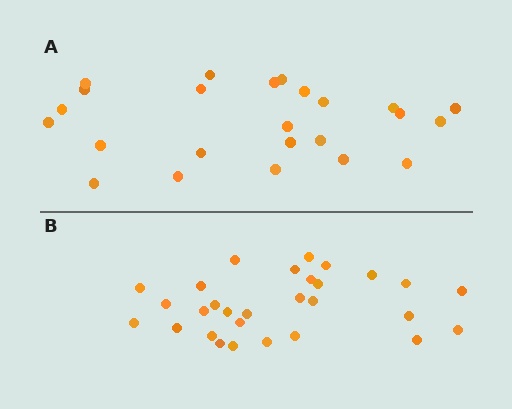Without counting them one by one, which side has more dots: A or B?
Region B (the bottom region) has more dots.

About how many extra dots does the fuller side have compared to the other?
Region B has about 5 more dots than region A.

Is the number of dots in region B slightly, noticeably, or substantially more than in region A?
Region B has only slightly more — the two regions are fairly close. The ratio is roughly 1.2 to 1.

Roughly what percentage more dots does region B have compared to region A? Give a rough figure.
About 20% more.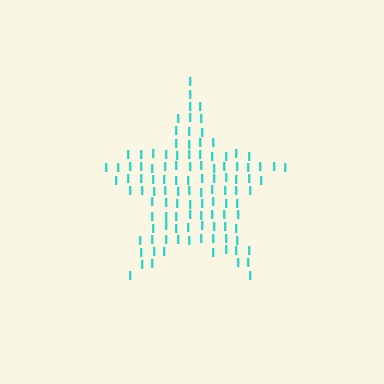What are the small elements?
The small elements are letter I's.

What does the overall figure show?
The overall figure shows a star.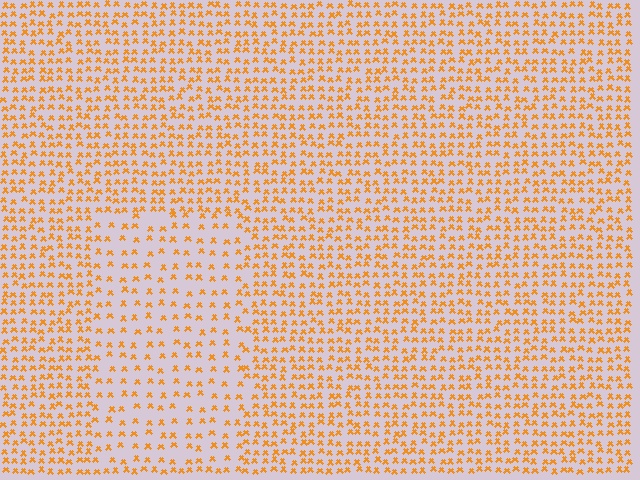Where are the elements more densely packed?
The elements are more densely packed outside the rectangle boundary.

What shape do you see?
I see a rectangle.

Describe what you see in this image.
The image contains small orange elements arranged at two different densities. A rectangle-shaped region is visible where the elements are less densely packed than the surrounding area.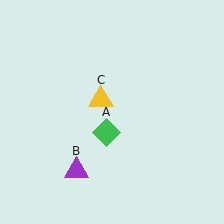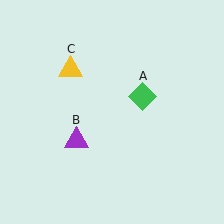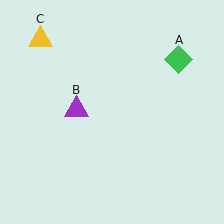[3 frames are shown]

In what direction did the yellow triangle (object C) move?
The yellow triangle (object C) moved up and to the left.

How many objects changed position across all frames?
3 objects changed position: green diamond (object A), purple triangle (object B), yellow triangle (object C).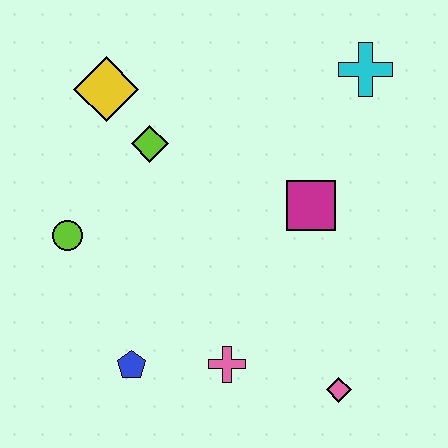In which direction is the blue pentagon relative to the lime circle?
The blue pentagon is below the lime circle.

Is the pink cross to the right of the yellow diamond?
Yes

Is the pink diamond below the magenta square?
Yes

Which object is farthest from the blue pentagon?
The cyan cross is farthest from the blue pentagon.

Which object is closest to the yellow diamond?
The lime diamond is closest to the yellow diamond.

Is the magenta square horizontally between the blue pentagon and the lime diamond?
No